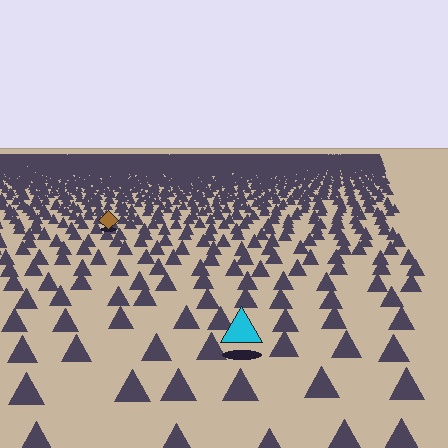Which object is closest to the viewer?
The cyan triangle is closest. The texture marks near it are larger and more spread out.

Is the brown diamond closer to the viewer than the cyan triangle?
No. The cyan triangle is closer — you can tell from the texture gradient: the ground texture is coarser near it.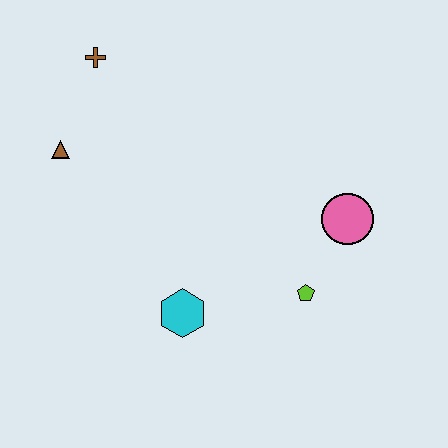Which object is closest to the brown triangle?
The brown cross is closest to the brown triangle.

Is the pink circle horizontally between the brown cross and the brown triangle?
No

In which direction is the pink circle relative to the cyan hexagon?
The pink circle is to the right of the cyan hexagon.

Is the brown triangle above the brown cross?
No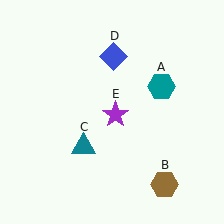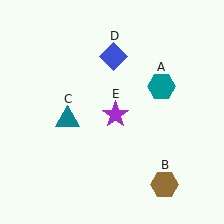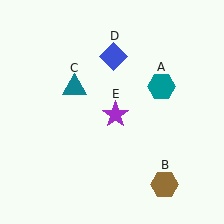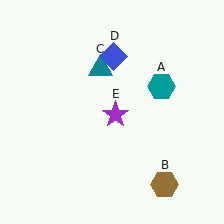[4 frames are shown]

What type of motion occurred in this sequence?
The teal triangle (object C) rotated clockwise around the center of the scene.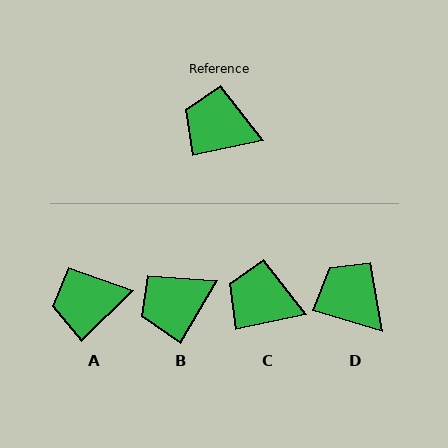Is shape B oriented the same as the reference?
No, it is off by about 48 degrees.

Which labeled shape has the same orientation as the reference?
C.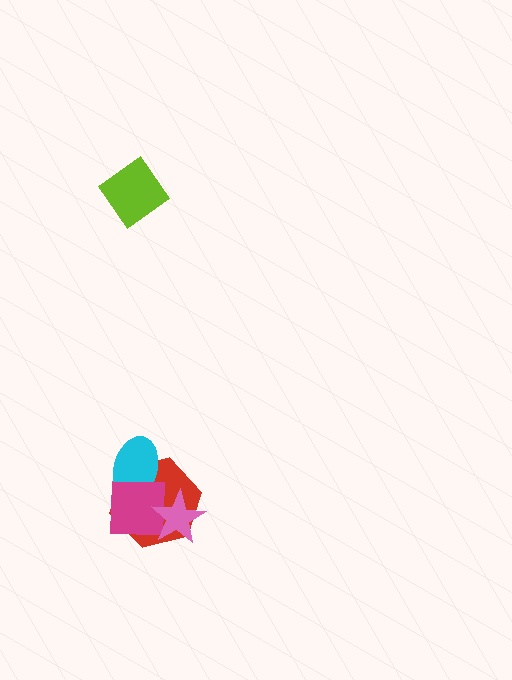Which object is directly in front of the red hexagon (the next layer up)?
The cyan ellipse is directly in front of the red hexagon.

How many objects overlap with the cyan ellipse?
2 objects overlap with the cyan ellipse.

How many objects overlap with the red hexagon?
3 objects overlap with the red hexagon.